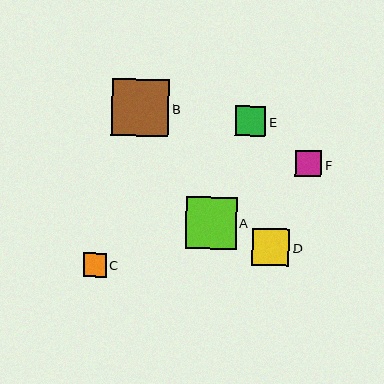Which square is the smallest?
Square C is the smallest with a size of approximately 23 pixels.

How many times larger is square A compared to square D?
Square A is approximately 1.4 times the size of square D.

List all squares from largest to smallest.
From largest to smallest: B, A, D, E, F, C.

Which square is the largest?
Square B is the largest with a size of approximately 57 pixels.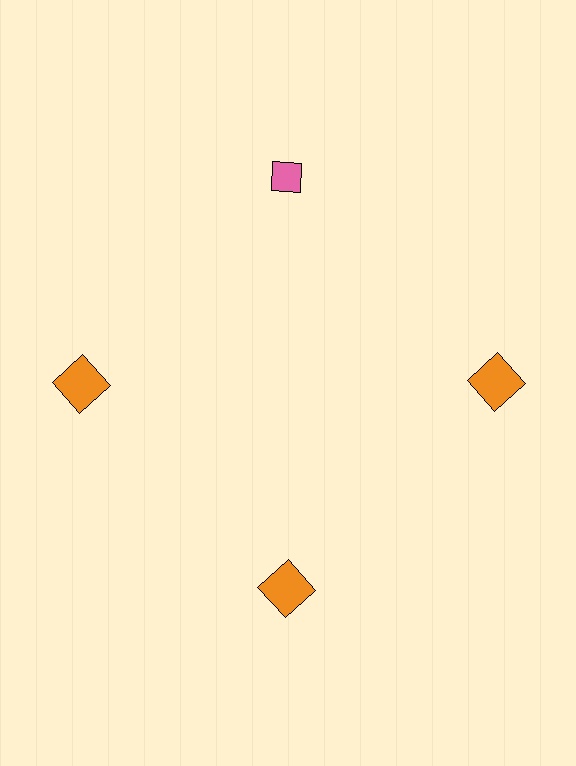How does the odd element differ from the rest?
It differs in both color (pink instead of orange) and shape (diamond instead of square).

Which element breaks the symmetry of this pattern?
The pink diamond at roughly the 12 o'clock position breaks the symmetry. All other shapes are orange squares.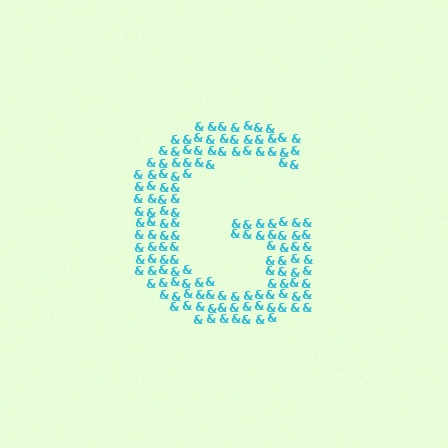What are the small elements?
The small elements are ampersands.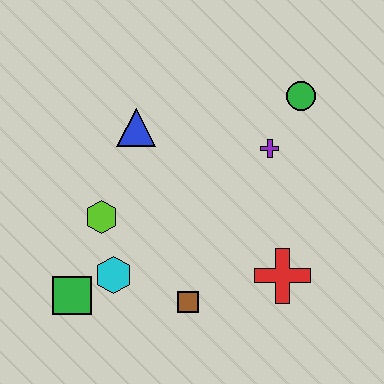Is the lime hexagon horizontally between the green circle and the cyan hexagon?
No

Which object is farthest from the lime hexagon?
The green circle is farthest from the lime hexagon.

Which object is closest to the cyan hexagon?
The green square is closest to the cyan hexagon.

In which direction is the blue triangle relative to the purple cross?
The blue triangle is to the left of the purple cross.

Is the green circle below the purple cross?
No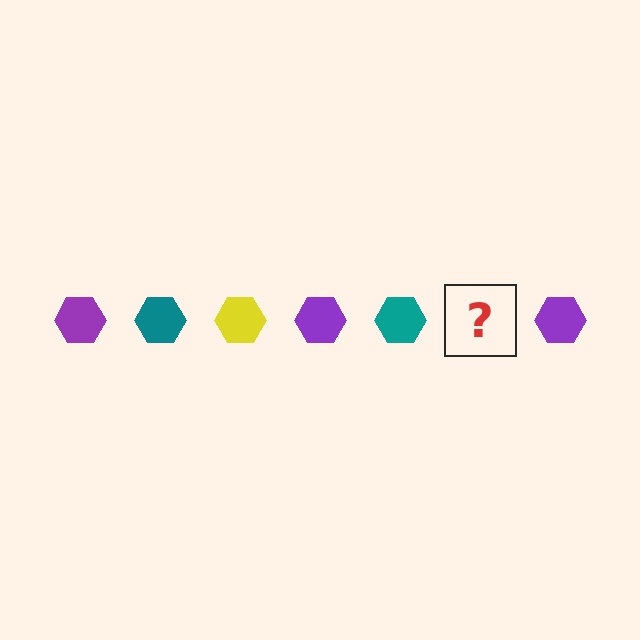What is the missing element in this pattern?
The missing element is a yellow hexagon.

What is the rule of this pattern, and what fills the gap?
The rule is that the pattern cycles through purple, teal, yellow hexagons. The gap should be filled with a yellow hexagon.